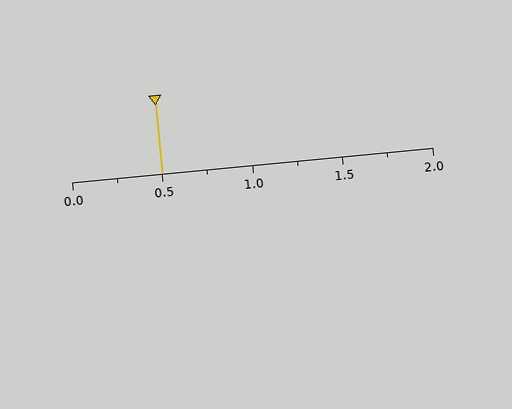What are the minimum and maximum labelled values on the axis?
The axis runs from 0.0 to 2.0.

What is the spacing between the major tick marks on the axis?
The major ticks are spaced 0.5 apart.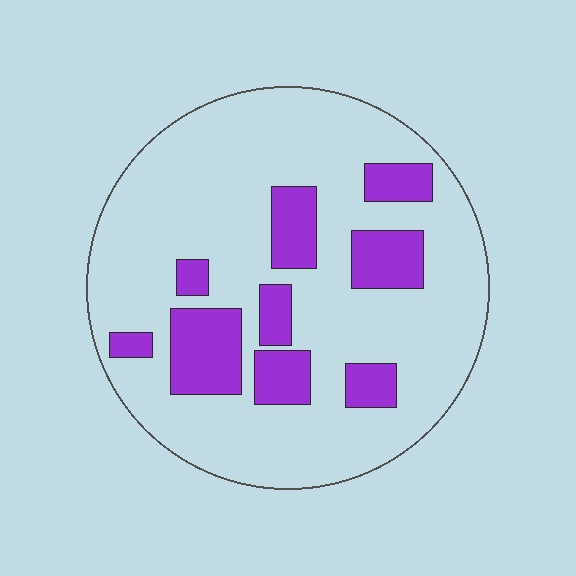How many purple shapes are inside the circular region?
9.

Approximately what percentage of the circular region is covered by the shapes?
Approximately 20%.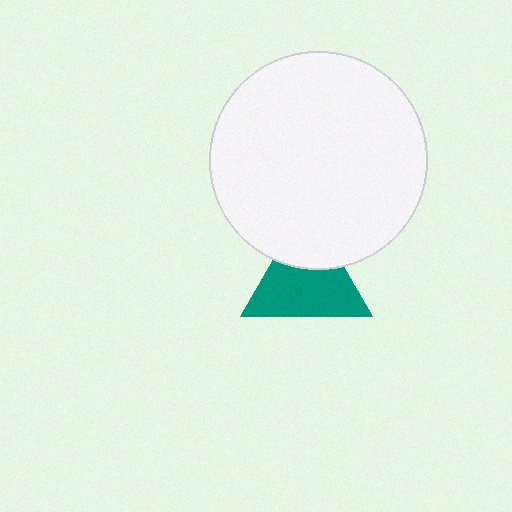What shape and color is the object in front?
The object in front is a white circle.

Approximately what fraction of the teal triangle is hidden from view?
Roughly 32% of the teal triangle is hidden behind the white circle.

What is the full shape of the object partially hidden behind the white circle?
The partially hidden object is a teal triangle.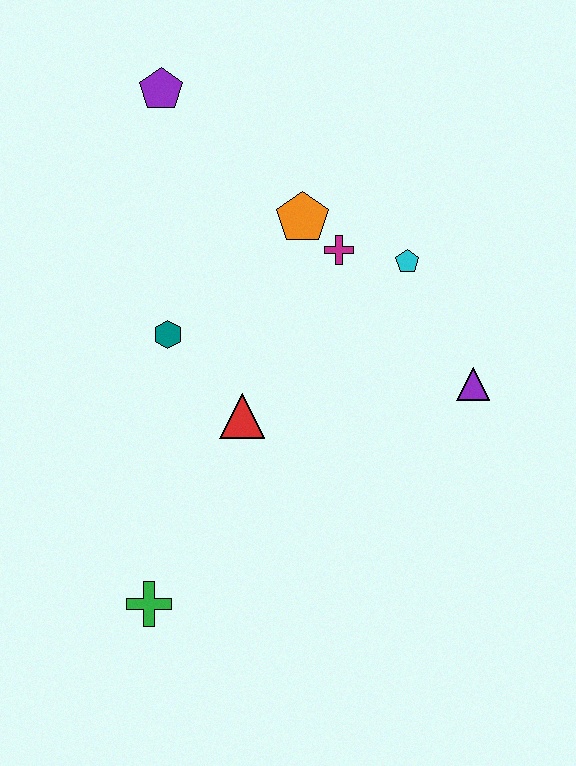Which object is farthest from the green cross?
The purple pentagon is farthest from the green cross.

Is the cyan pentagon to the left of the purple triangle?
Yes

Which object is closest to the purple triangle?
The cyan pentagon is closest to the purple triangle.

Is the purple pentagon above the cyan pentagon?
Yes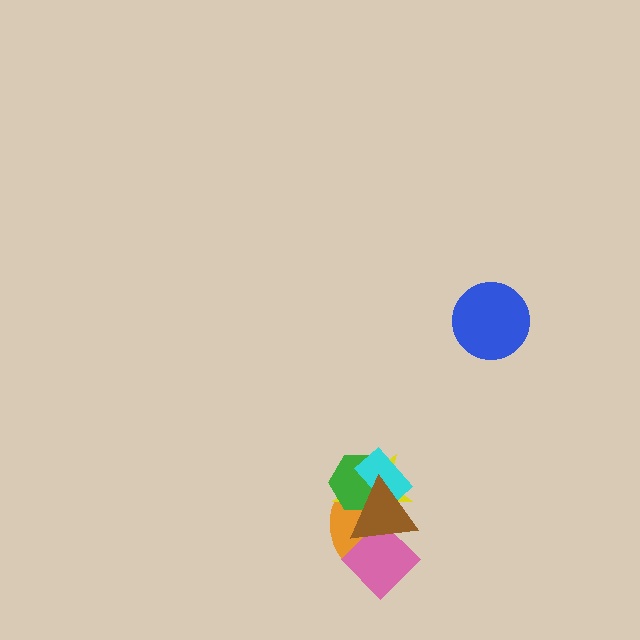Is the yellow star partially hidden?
Yes, it is partially covered by another shape.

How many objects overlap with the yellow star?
5 objects overlap with the yellow star.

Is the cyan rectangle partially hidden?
Yes, it is partially covered by another shape.